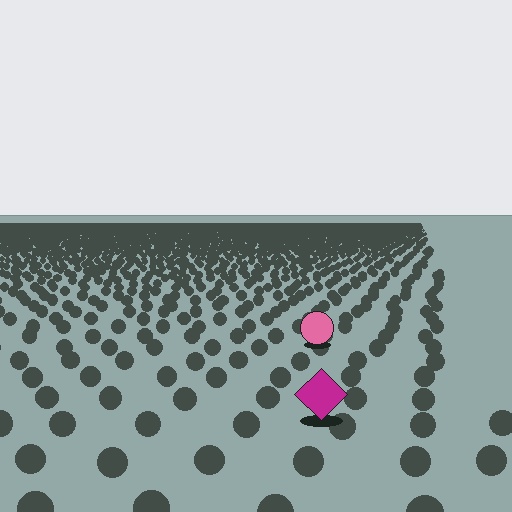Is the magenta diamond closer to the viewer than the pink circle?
Yes. The magenta diamond is closer — you can tell from the texture gradient: the ground texture is coarser near it.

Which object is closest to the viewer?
The magenta diamond is closest. The texture marks near it are larger and more spread out.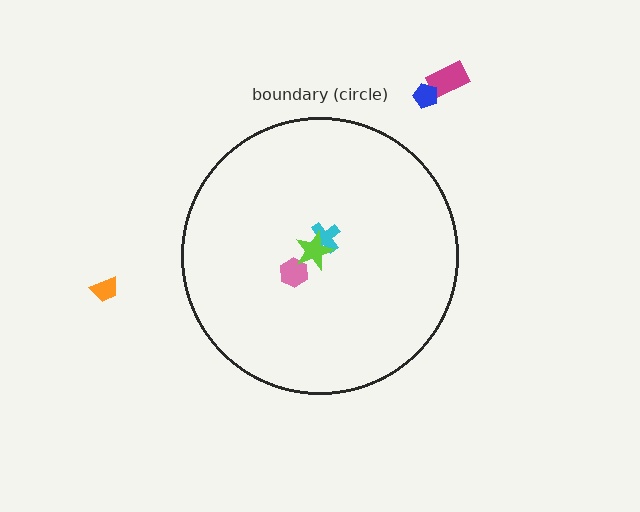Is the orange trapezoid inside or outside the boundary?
Outside.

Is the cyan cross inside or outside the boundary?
Inside.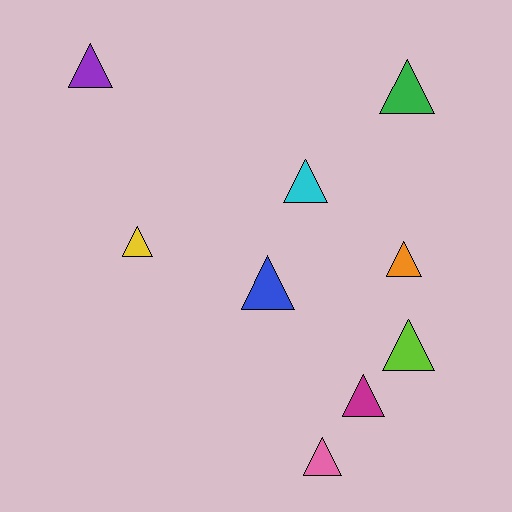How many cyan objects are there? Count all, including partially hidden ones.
There is 1 cyan object.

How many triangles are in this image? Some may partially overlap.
There are 9 triangles.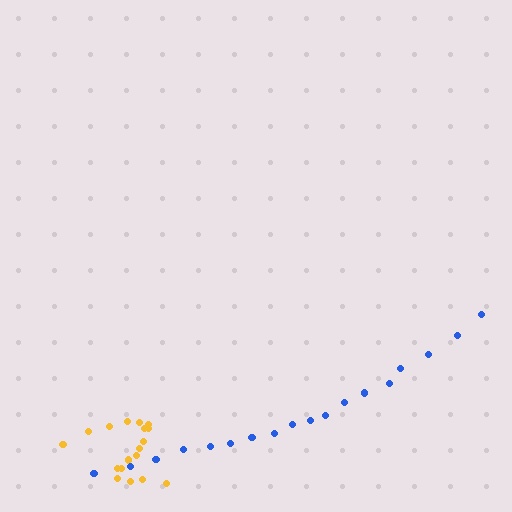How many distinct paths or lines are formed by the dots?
There are 2 distinct paths.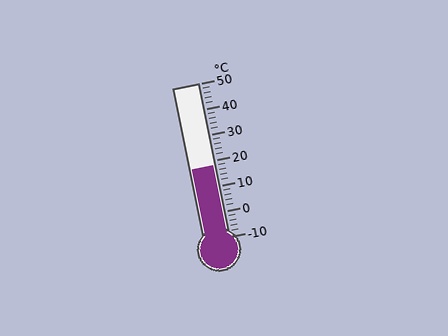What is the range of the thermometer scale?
The thermometer scale ranges from -10°C to 50°C.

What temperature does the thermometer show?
The thermometer shows approximately 18°C.